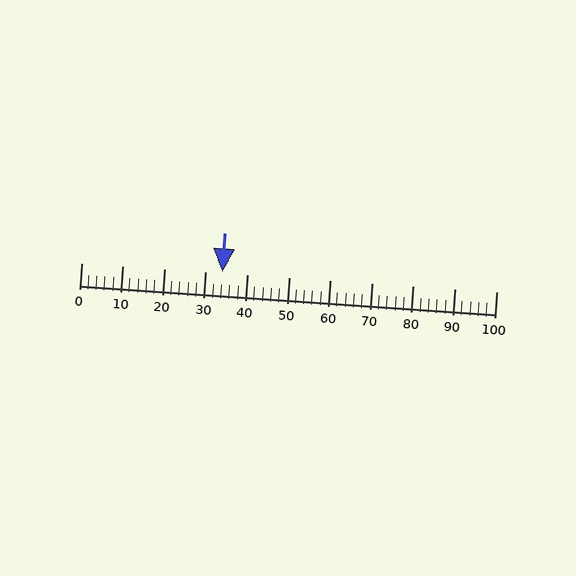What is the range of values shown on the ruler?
The ruler shows values from 0 to 100.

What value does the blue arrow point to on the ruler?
The blue arrow points to approximately 34.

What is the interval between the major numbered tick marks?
The major tick marks are spaced 10 units apart.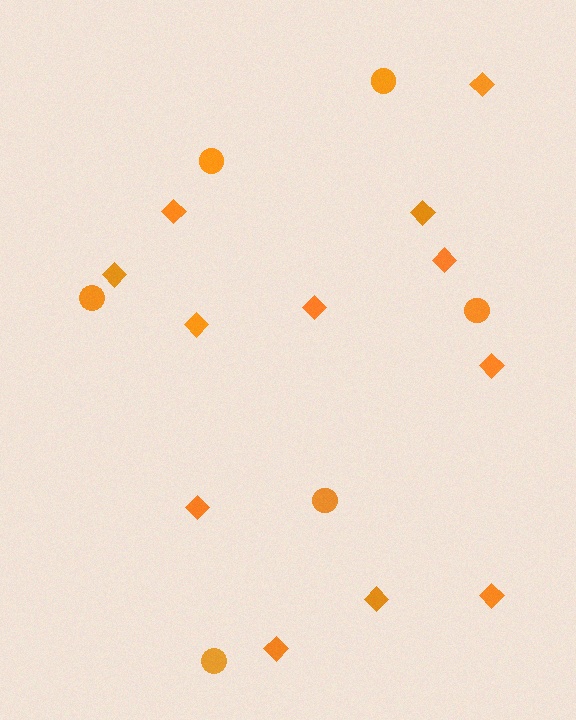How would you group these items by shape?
There are 2 groups: one group of diamonds (12) and one group of circles (6).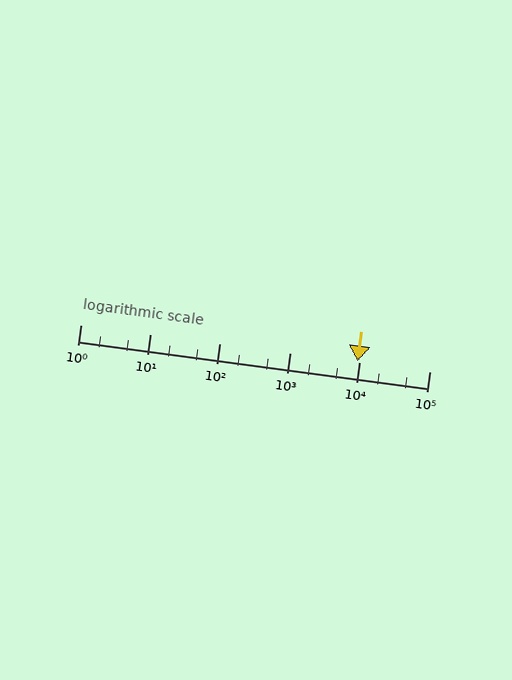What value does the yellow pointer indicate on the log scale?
The pointer indicates approximately 9300.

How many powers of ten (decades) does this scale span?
The scale spans 5 decades, from 1 to 100000.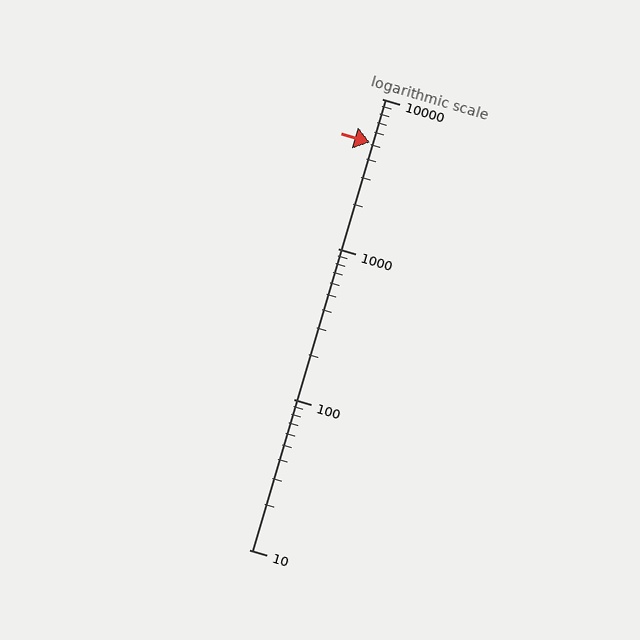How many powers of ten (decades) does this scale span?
The scale spans 3 decades, from 10 to 10000.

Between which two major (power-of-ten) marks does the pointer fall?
The pointer is between 1000 and 10000.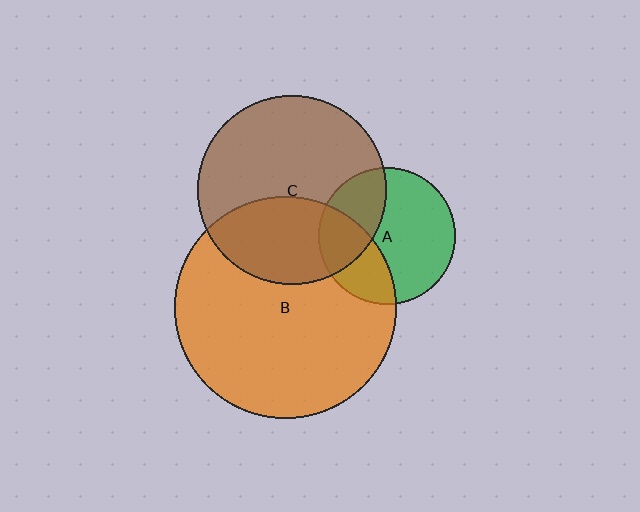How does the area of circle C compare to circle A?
Approximately 1.9 times.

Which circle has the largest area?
Circle B (orange).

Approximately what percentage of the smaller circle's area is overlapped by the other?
Approximately 35%.